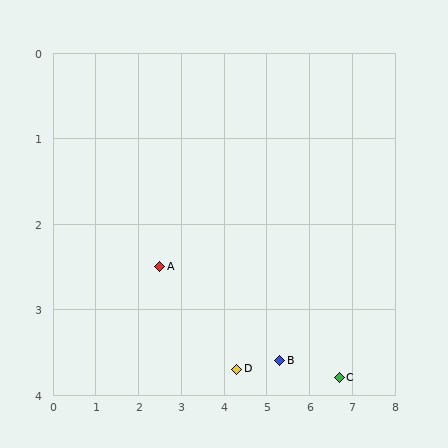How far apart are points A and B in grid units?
Points A and B are about 3.0 grid units apart.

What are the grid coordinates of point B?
Point B is at approximately (5.3, 3.6).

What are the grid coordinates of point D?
Point D is at approximately (4.3, 3.7).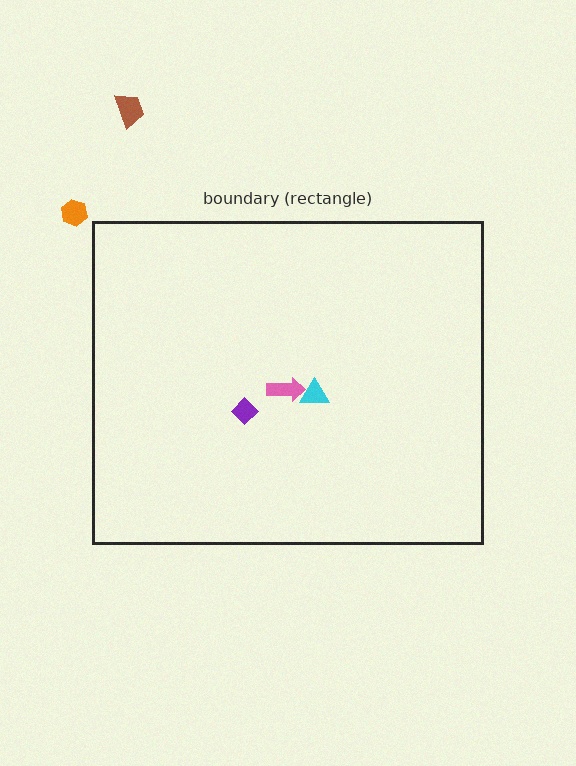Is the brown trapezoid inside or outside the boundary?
Outside.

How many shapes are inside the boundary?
3 inside, 2 outside.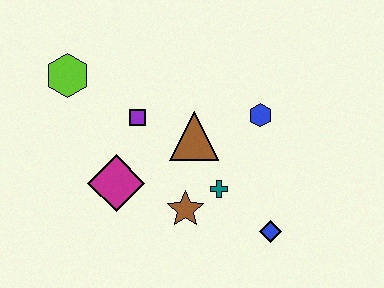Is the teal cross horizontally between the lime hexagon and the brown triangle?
No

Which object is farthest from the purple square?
The blue diamond is farthest from the purple square.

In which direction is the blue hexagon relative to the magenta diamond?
The blue hexagon is to the right of the magenta diamond.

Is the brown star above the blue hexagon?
No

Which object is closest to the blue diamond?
The teal cross is closest to the blue diamond.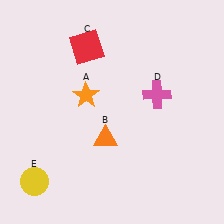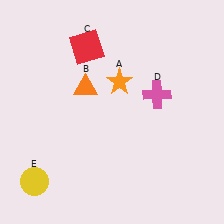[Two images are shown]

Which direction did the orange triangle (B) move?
The orange triangle (B) moved up.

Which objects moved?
The objects that moved are: the orange star (A), the orange triangle (B).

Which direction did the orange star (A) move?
The orange star (A) moved right.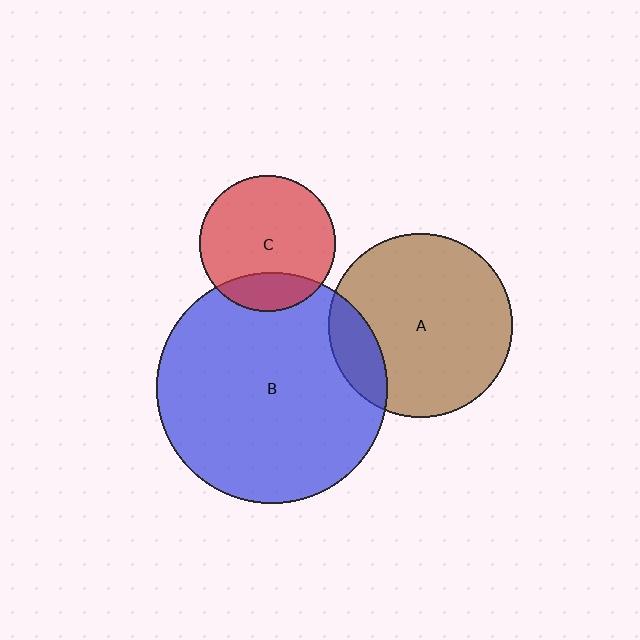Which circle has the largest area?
Circle B (blue).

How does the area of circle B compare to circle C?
Approximately 2.9 times.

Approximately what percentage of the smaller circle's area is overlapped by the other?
Approximately 15%.